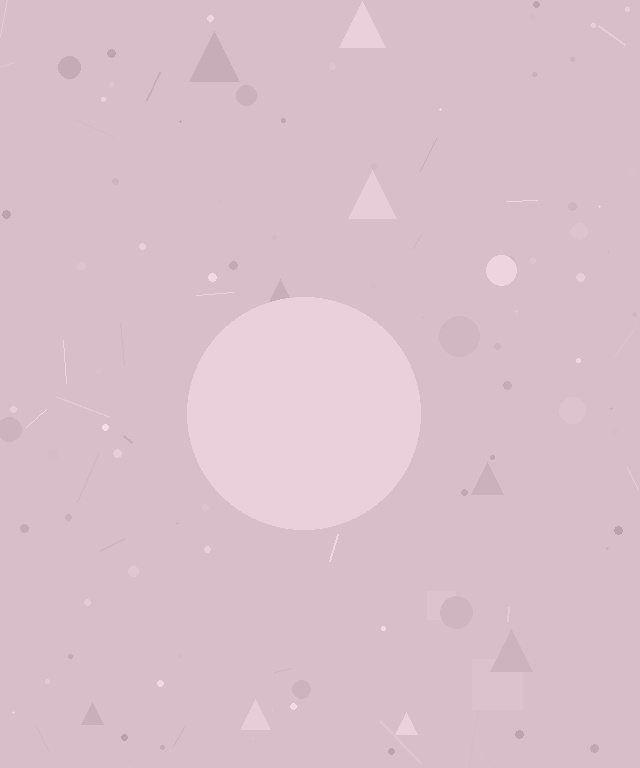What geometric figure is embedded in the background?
A circle is embedded in the background.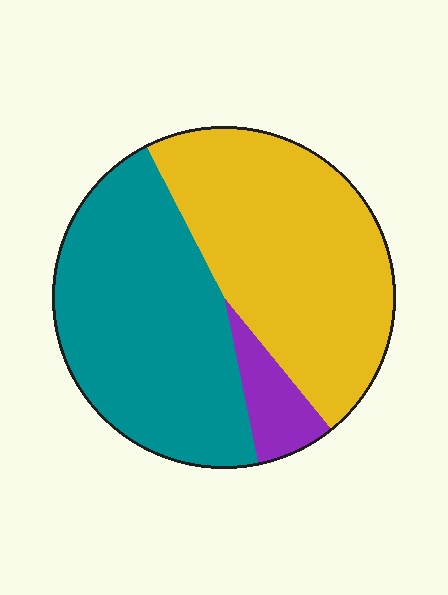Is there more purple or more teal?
Teal.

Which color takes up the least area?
Purple, at roughly 10%.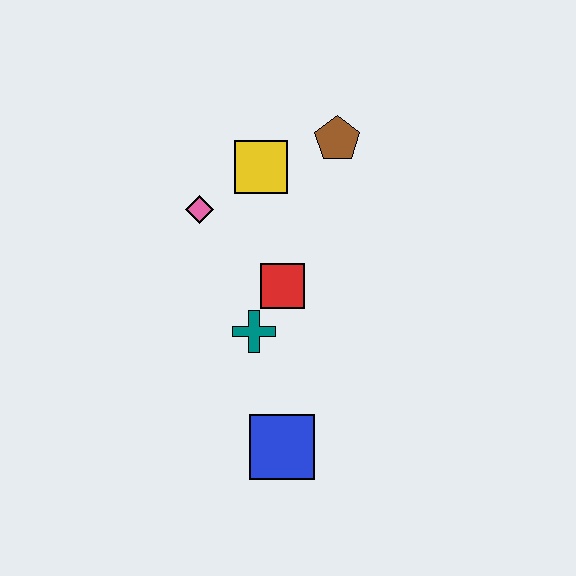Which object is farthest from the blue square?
The brown pentagon is farthest from the blue square.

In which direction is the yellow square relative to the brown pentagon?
The yellow square is to the left of the brown pentagon.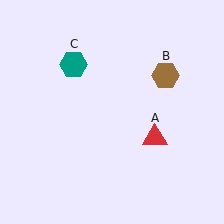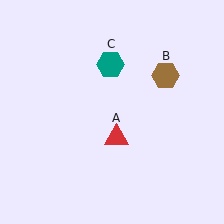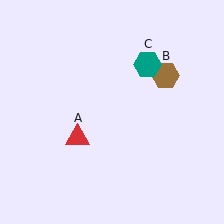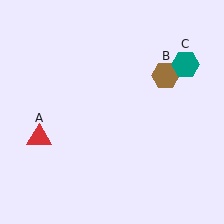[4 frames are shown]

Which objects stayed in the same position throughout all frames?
Brown hexagon (object B) remained stationary.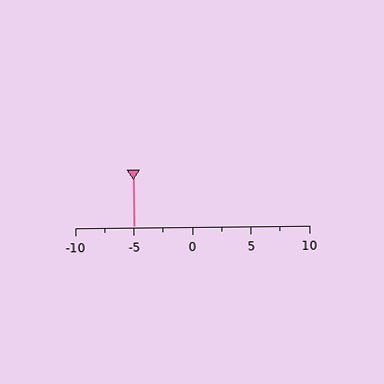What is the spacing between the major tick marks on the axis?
The major ticks are spaced 5 apart.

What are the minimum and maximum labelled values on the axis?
The axis runs from -10 to 10.